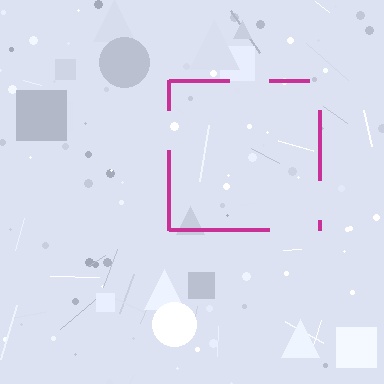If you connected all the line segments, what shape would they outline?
They would outline a square.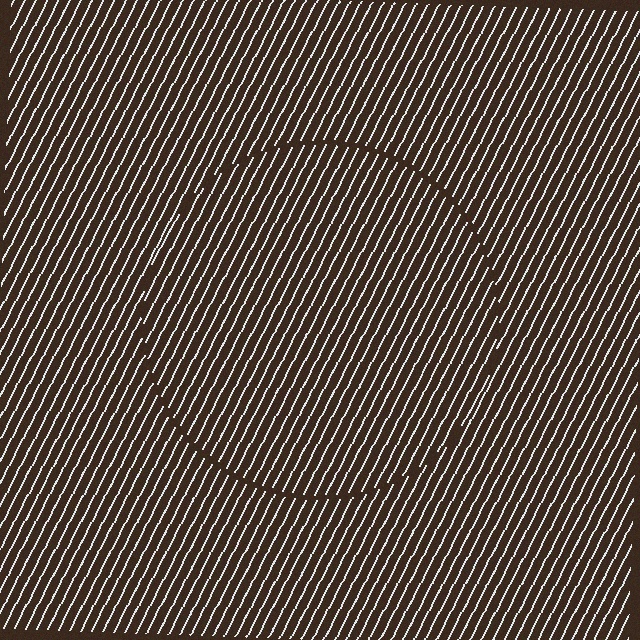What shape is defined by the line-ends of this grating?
An illusory circle. The interior of the shape contains the same grating, shifted by half a period — the contour is defined by the phase discontinuity where line-ends from the inner and outer gratings abut.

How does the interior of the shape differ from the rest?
The interior of the shape contains the same grating, shifted by half a period — the contour is defined by the phase discontinuity where line-ends from the inner and outer gratings abut.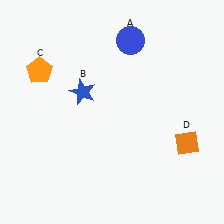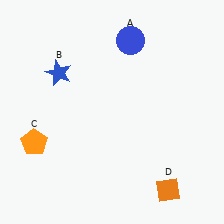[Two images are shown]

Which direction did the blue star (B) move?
The blue star (B) moved left.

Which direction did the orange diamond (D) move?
The orange diamond (D) moved down.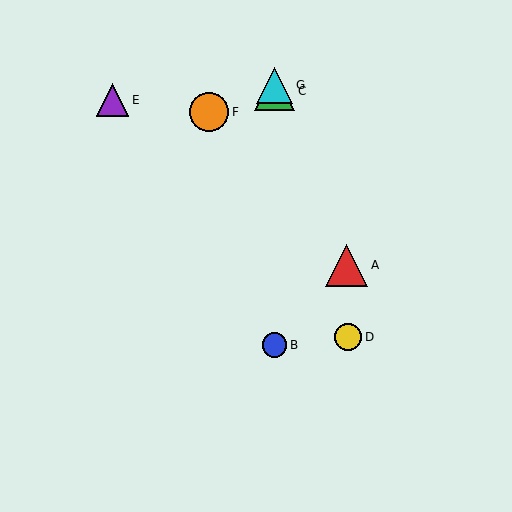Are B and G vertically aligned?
Yes, both are at x≈275.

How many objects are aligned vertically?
3 objects (B, C, G) are aligned vertically.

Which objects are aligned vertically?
Objects B, C, G are aligned vertically.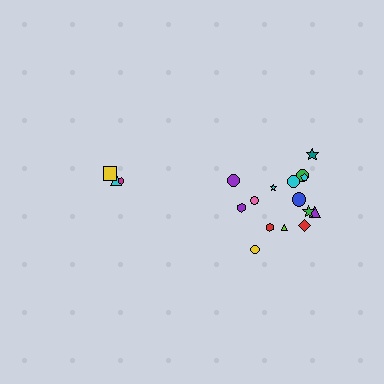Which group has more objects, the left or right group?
The right group.